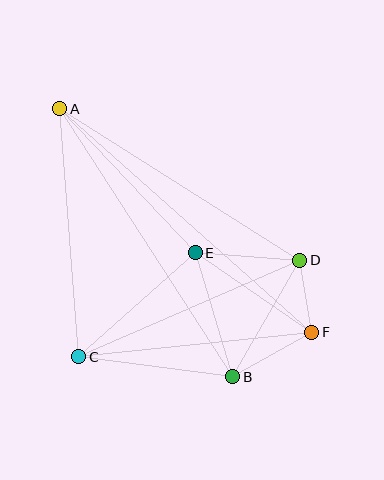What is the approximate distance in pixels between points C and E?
The distance between C and E is approximately 157 pixels.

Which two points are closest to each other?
Points D and F are closest to each other.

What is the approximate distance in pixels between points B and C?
The distance between B and C is approximately 155 pixels.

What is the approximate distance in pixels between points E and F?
The distance between E and F is approximately 141 pixels.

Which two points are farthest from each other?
Points A and F are farthest from each other.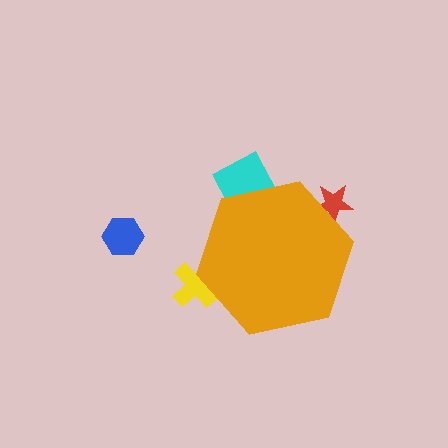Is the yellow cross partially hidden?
Yes, the yellow cross is partially hidden behind the orange hexagon.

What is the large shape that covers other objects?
An orange hexagon.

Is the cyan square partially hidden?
Yes, the cyan square is partially hidden behind the orange hexagon.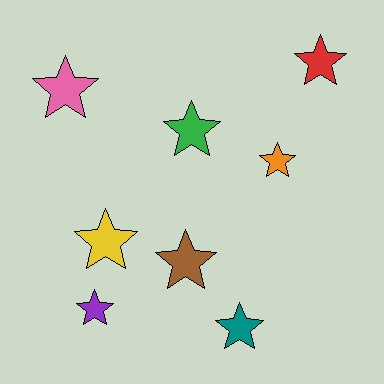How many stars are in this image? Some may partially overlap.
There are 8 stars.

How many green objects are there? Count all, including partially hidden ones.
There is 1 green object.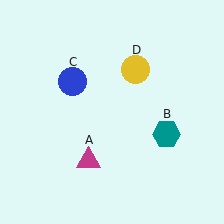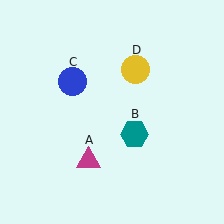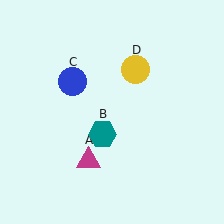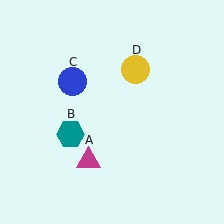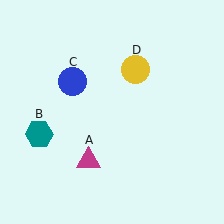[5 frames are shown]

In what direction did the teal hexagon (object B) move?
The teal hexagon (object B) moved left.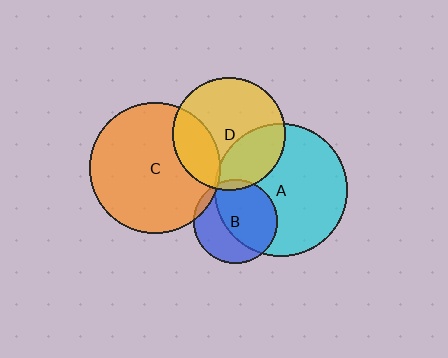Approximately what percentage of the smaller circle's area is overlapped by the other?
Approximately 5%.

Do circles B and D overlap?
Yes.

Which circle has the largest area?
Circle A (cyan).